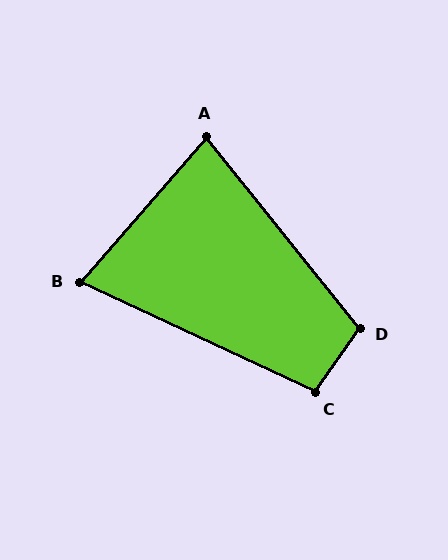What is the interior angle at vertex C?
Approximately 100 degrees (obtuse).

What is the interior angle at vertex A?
Approximately 80 degrees (acute).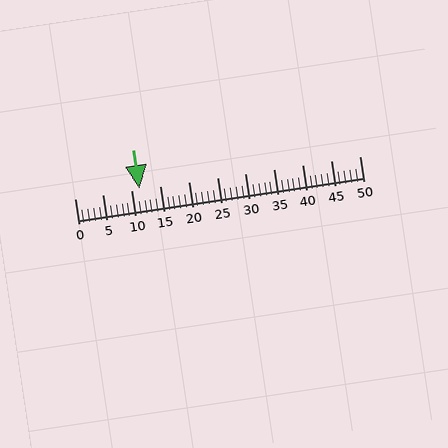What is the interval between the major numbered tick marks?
The major tick marks are spaced 5 units apart.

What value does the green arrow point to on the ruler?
The green arrow points to approximately 11.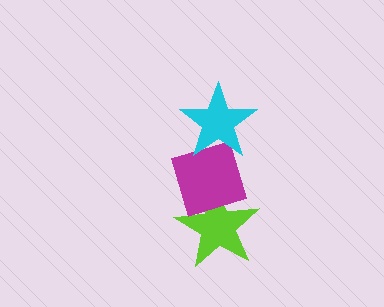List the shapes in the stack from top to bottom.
From top to bottom: the cyan star, the magenta diamond, the lime star.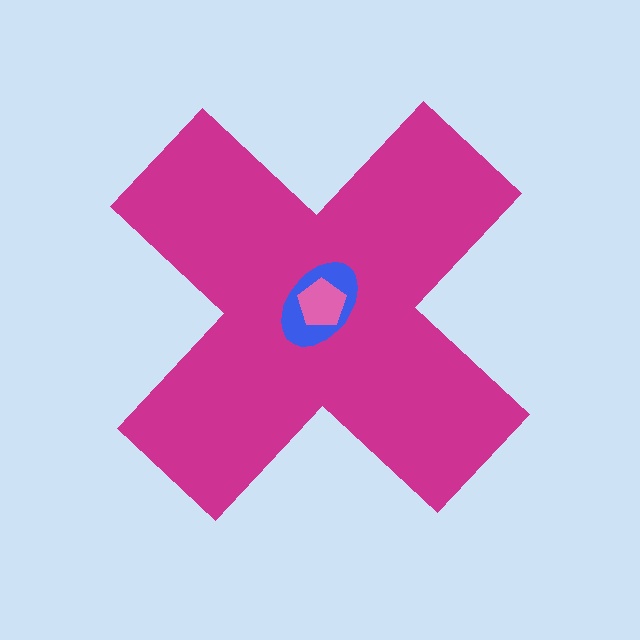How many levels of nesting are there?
3.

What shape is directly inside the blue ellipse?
The pink pentagon.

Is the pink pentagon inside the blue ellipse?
Yes.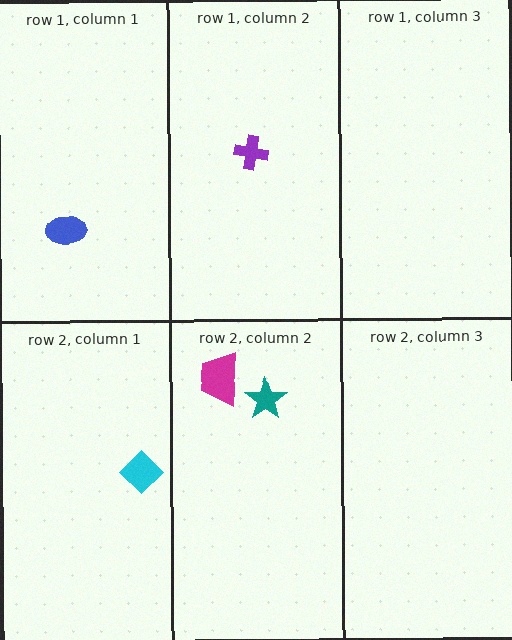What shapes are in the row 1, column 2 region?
The purple cross.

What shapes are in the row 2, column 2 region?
The magenta trapezoid, the teal star.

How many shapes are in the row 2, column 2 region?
2.